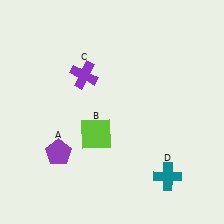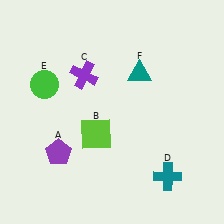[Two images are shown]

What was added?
A green circle (E), a teal triangle (F) were added in Image 2.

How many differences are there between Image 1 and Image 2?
There are 2 differences between the two images.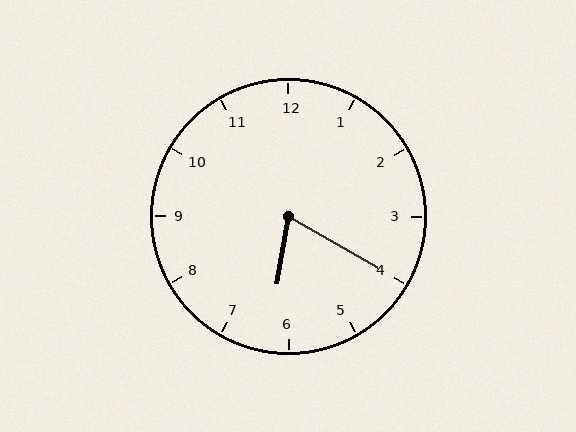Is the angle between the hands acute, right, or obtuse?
It is acute.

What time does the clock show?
6:20.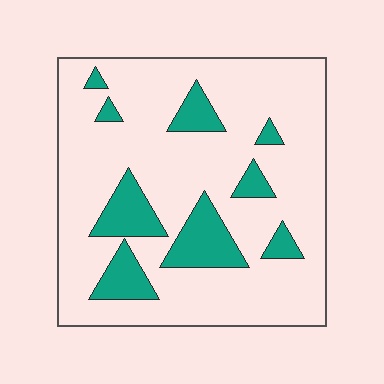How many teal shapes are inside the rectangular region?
9.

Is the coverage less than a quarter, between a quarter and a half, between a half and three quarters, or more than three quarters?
Less than a quarter.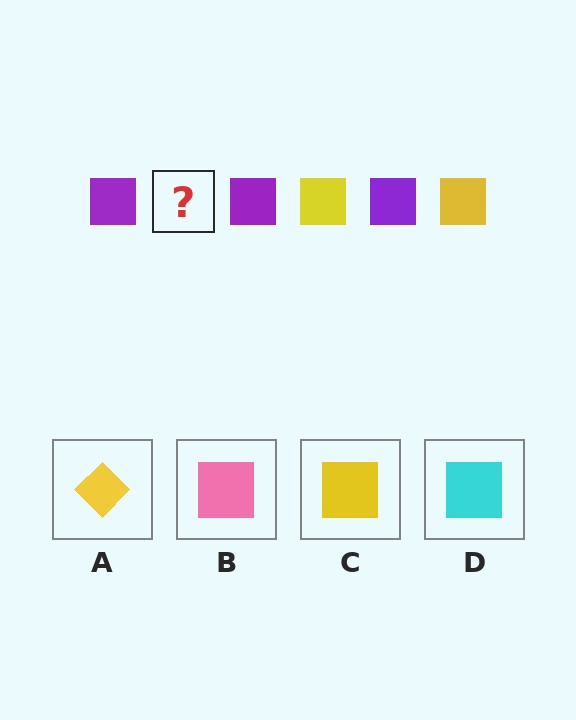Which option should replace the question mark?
Option C.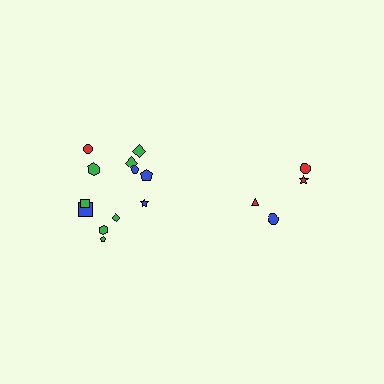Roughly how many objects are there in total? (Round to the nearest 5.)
Roughly 15 objects in total.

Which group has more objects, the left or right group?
The left group.